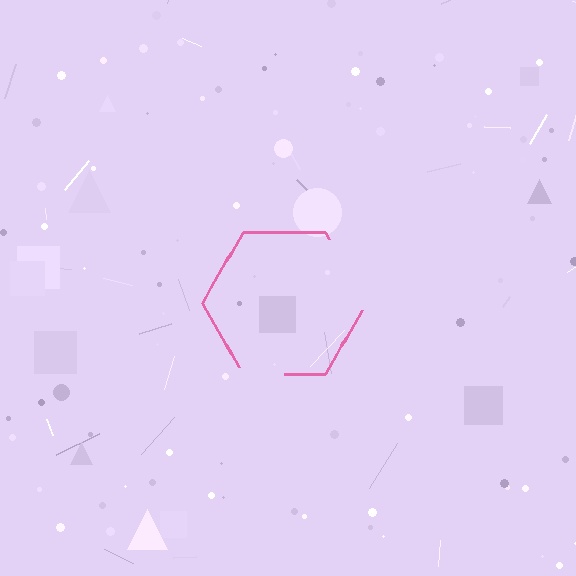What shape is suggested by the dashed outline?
The dashed outline suggests a hexagon.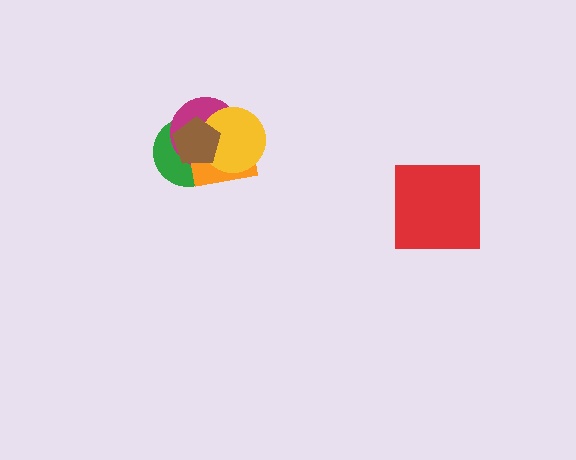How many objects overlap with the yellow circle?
4 objects overlap with the yellow circle.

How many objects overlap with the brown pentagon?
4 objects overlap with the brown pentagon.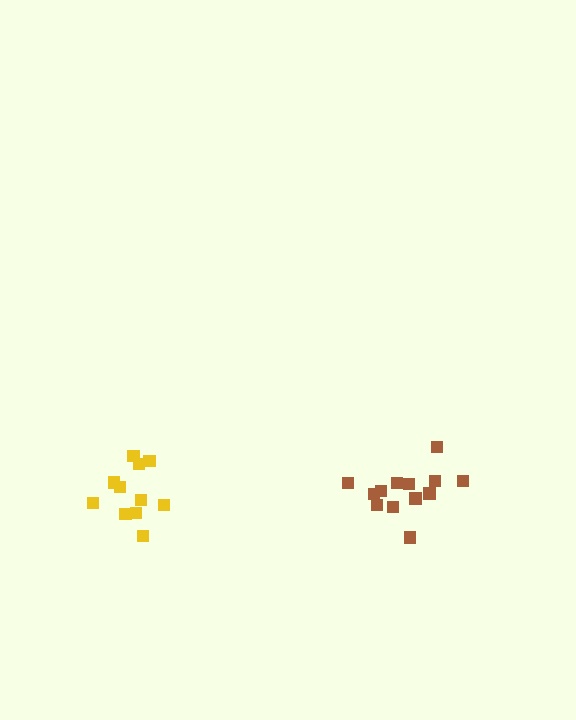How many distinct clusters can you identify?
There are 2 distinct clusters.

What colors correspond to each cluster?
The clusters are colored: yellow, brown.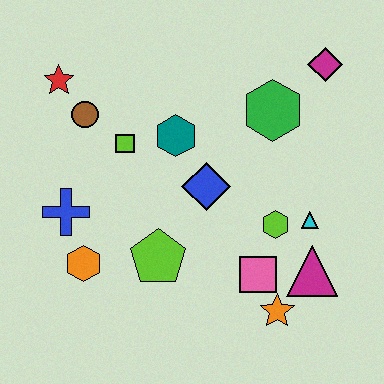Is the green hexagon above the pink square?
Yes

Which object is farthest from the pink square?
The red star is farthest from the pink square.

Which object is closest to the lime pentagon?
The orange hexagon is closest to the lime pentagon.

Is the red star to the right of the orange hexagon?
No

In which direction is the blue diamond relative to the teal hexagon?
The blue diamond is below the teal hexagon.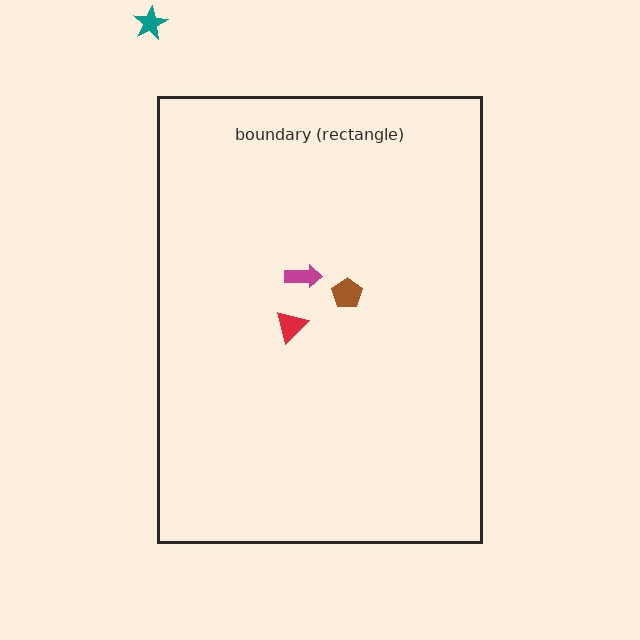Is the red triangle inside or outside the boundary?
Inside.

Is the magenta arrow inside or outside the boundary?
Inside.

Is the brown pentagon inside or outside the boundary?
Inside.